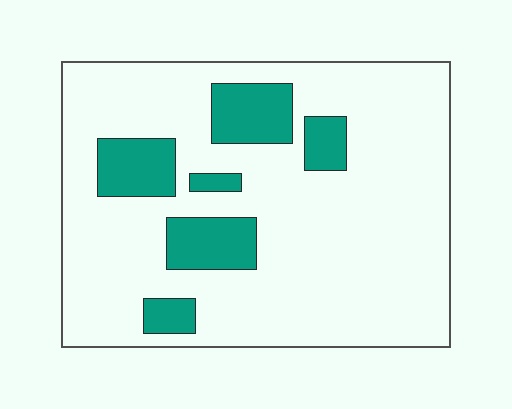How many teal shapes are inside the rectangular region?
6.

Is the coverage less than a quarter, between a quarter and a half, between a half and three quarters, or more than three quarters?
Less than a quarter.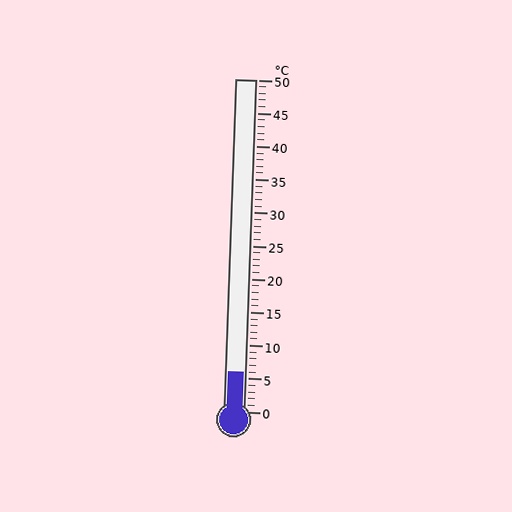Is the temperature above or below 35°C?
The temperature is below 35°C.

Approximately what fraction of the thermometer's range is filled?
The thermometer is filled to approximately 10% of its range.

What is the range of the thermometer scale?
The thermometer scale ranges from 0°C to 50°C.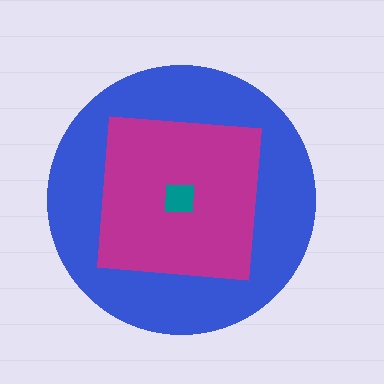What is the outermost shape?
The blue circle.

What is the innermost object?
The teal square.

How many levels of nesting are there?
3.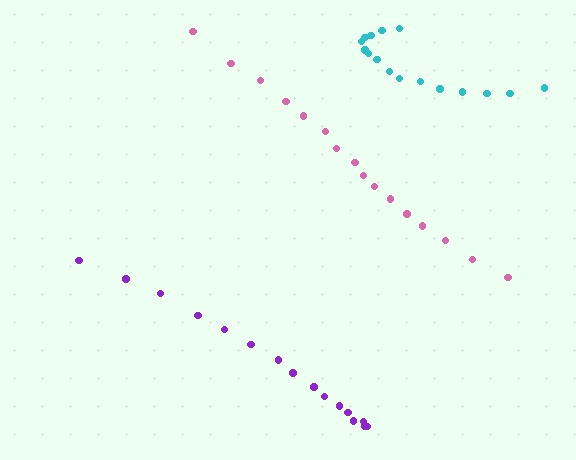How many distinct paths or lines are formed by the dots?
There are 3 distinct paths.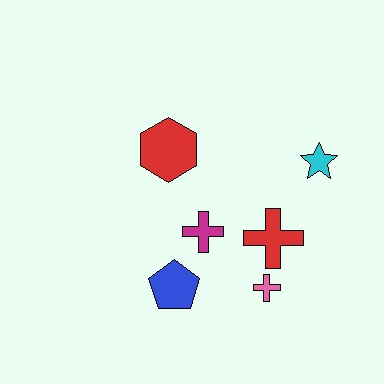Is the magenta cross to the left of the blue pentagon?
No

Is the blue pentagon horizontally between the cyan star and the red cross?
No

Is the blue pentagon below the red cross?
Yes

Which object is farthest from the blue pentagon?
The cyan star is farthest from the blue pentagon.